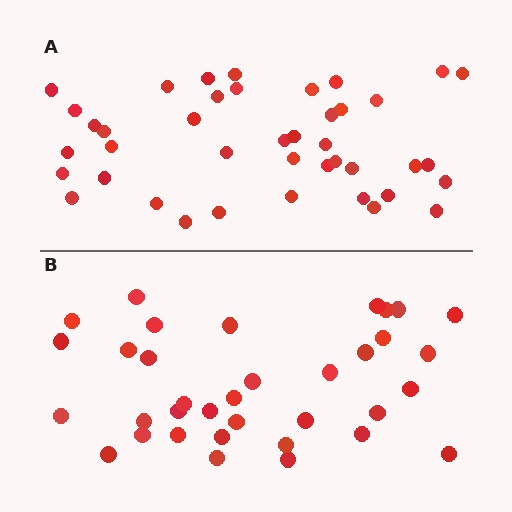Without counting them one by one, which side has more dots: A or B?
Region A (the top region) has more dots.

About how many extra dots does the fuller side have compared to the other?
Region A has about 6 more dots than region B.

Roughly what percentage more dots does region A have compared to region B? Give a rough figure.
About 15% more.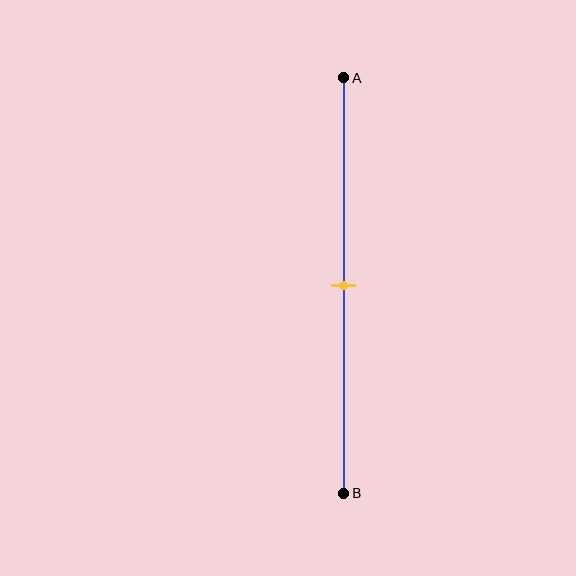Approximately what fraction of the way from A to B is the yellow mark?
The yellow mark is approximately 50% of the way from A to B.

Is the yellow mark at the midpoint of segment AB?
Yes, the mark is approximately at the midpoint.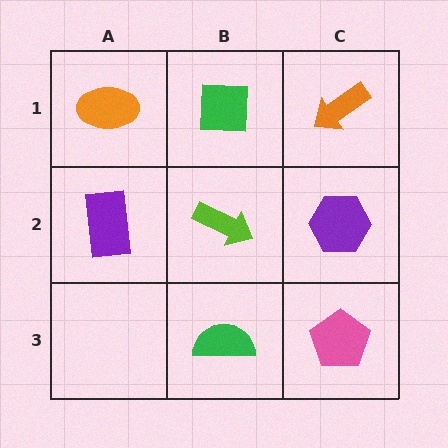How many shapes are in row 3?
2 shapes.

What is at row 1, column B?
A green square.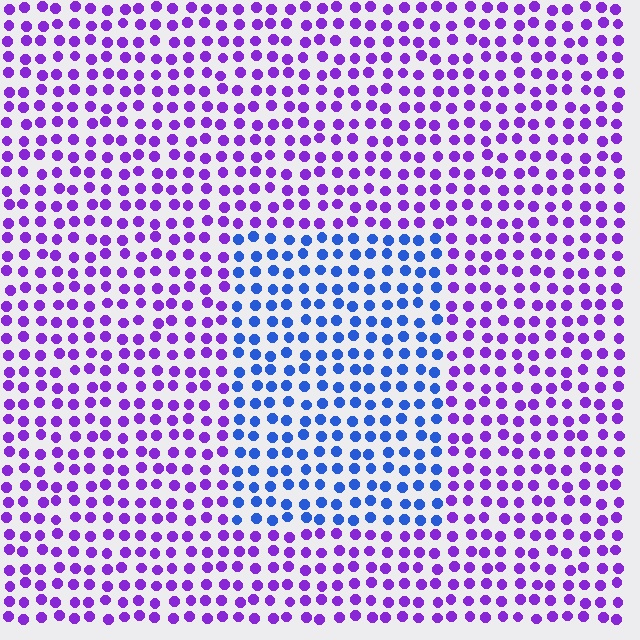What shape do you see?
I see a rectangle.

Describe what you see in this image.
The image is filled with small purple elements in a uniform arrangement. A rectangle-shaped region is visible where the elements are tinted to a slightly different hue, forming a subtle color boundary.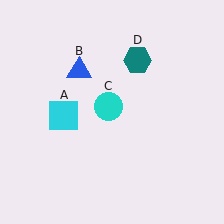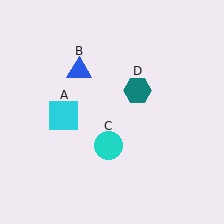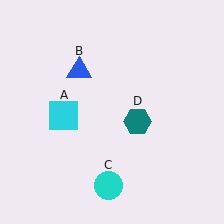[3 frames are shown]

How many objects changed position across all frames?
2 objects changed position: cyan circle (object C), teal hexagon (object D).